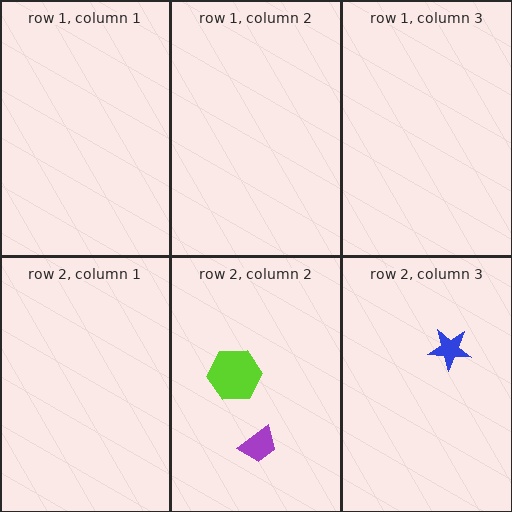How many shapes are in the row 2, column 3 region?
1.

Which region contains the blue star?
The row 2, column 3 region.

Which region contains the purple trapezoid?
The row 2, column 2 region.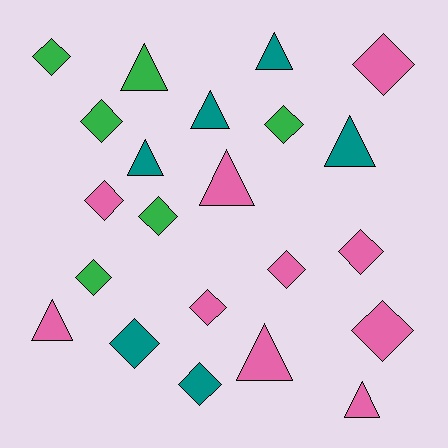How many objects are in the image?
There are 22 objects.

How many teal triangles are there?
There are 4 teal triangles.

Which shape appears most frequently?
Diamond, with 13 objects.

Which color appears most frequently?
Pink, with 10 objects.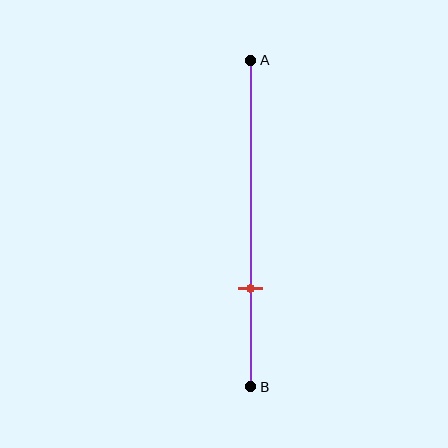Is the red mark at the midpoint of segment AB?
No, the mark is at about 70% from A, not at the 50% midpoint.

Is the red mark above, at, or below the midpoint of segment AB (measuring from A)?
The red mark is below the midpoint of segment AB.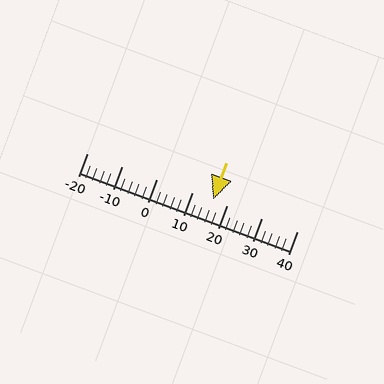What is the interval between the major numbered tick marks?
The major tick marks are spaced 10 units apart.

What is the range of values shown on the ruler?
The ruler shows values from -20 to 40.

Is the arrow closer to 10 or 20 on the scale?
The arrow is closer to 20.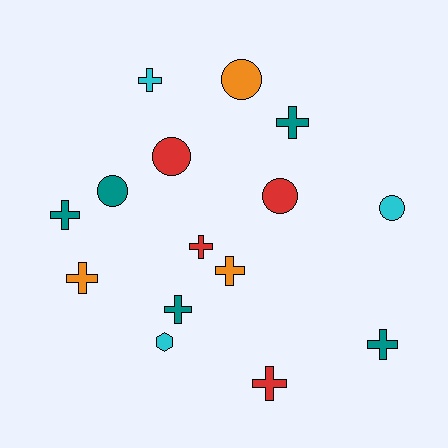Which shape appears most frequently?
Cross, with 9 objects.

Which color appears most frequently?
Teal, with 5 objects.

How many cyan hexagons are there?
There is 1 cyan hexagon.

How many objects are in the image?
There are 15 objects.